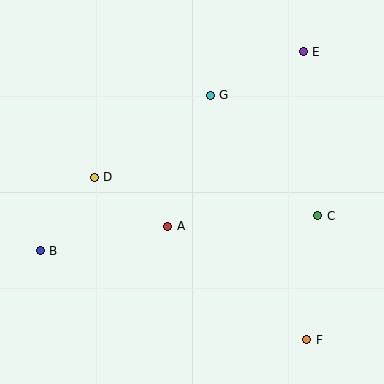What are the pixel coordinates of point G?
Point G is at (210, 95).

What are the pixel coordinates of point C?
Point C is at (318, 216).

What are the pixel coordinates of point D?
Point D is at (94, 177).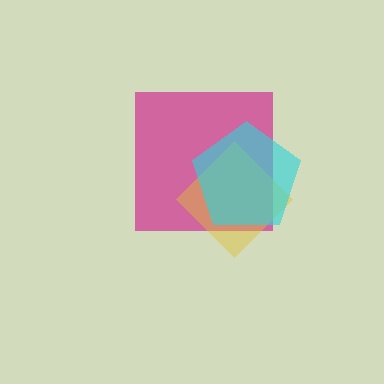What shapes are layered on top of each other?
The layered shapes are: a magenta square, a yellow diamond, a cyan pentagon.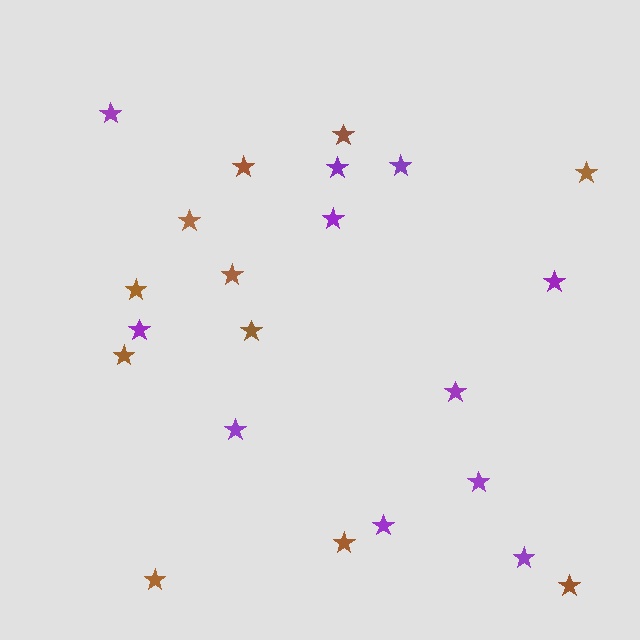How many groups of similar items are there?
There are 2 groups: one group of purple stars (11) and one group of brown stars (11).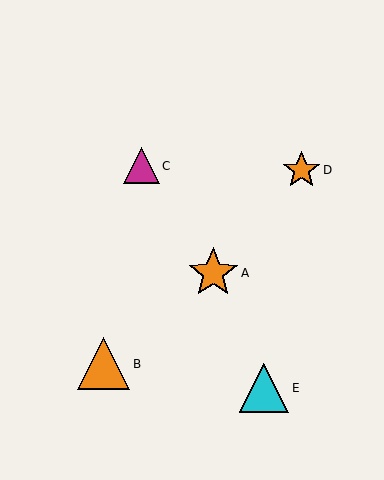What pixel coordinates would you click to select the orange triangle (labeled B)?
Click at (104, 364) to select the orange triangle B.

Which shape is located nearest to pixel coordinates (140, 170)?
The magenta triangle (labeled C) at (141, 166) is nearest to that location.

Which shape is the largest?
The orange triangle (labeled B) is the largest.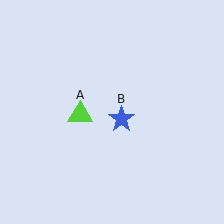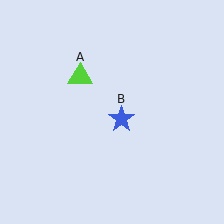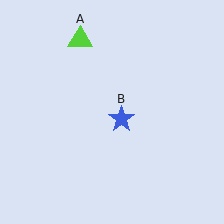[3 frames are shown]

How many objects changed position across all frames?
1 object changed position: lime triangle (object A).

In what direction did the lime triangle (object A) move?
The lime triangle (object A) moved up.